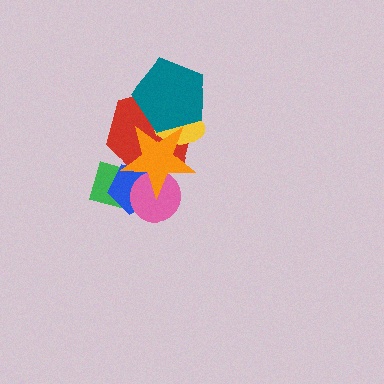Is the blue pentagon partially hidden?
Yes, it is partially covered by another shape.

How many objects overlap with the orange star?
6 objects overlap with the orange star.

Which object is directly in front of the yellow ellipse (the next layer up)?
The teal pentagon is directly in front of the yellow ellipse.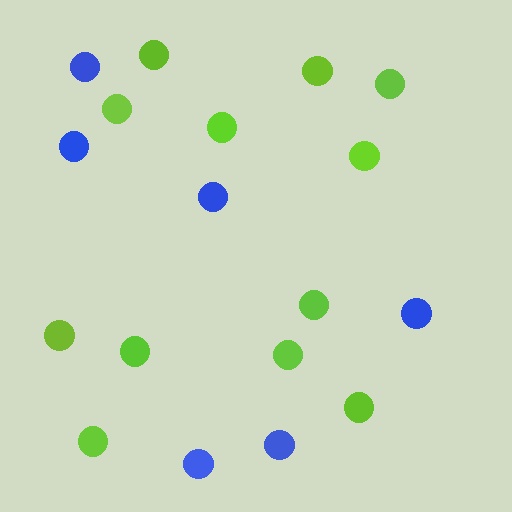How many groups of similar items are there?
There are 2 groups: one group of blue circles (6) and one group of lime circles (12).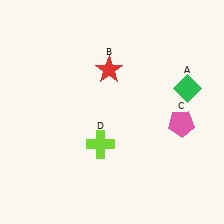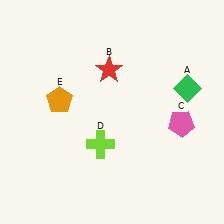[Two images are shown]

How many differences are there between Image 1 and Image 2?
There is 1 difference between the two images.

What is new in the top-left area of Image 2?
An orange pentagon (E) was added in the top-left area of Image 2.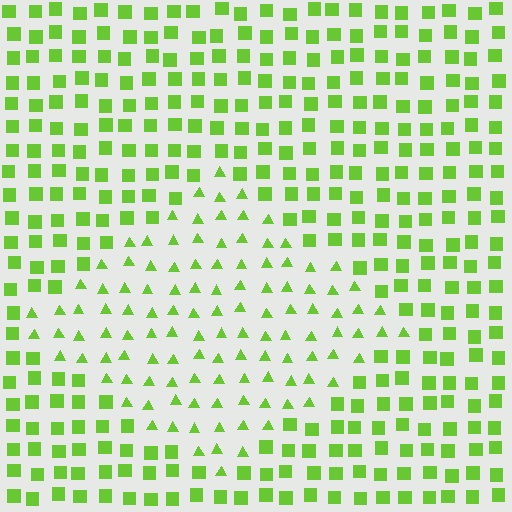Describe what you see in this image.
The image is filled with small lime elements arranged in a uniform grid. A diamond-shaped region contains triangles, while the surrounding area contains squares. The boundary is defined purely by the change in element shape.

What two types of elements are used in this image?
The image uses triangles inside the diamond region and squares outside it.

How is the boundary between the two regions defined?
The boundary is defined by a change in element shape: triangles inside vs. squares outside. All elements share the same color and spacing.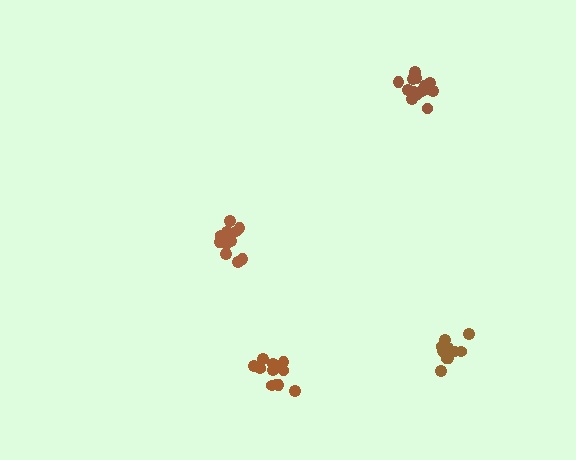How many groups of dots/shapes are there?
There are 4 groups.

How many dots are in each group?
Group 1: 11 dots, Group 2: 13 dots, Group 3: 14 dots, Group 4: 10 dots (48 total).